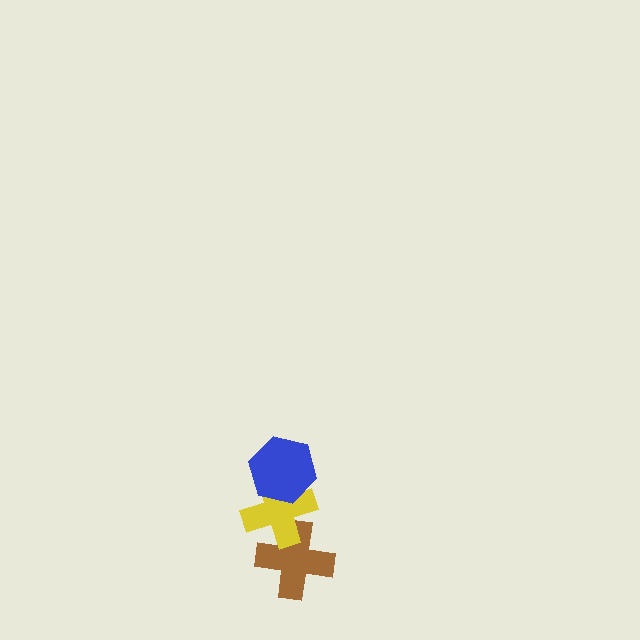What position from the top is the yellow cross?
The yellow cross is 2nd from the top.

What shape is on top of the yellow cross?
The blue hexagon is on top of the yellow cross.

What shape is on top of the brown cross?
The yellow cross is on top of the brown cross.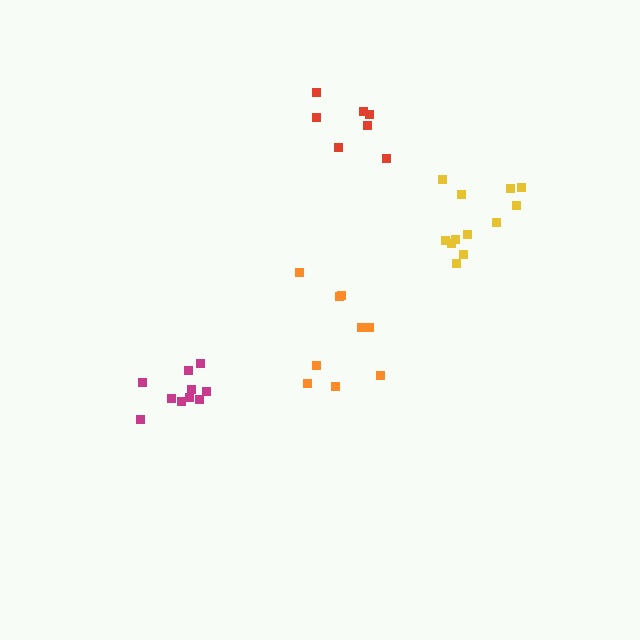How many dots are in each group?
Group 1: 10 dots, Group 2: 9 dots, Group 3: 7 dots, Group 4: 12 dots (38 total).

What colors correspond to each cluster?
The clusters are colored: magenta, orange, red, yellow.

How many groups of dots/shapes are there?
There are 4 groups.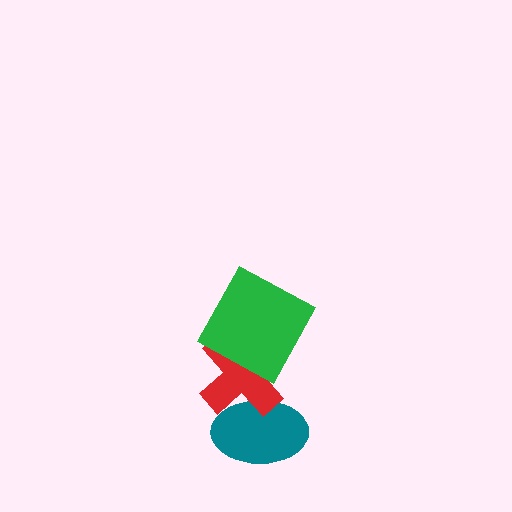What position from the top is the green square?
The green square is 1st from the top.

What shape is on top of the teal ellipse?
The red cross is on top of the teal ellipse.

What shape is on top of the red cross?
The green square is on top of the red cross.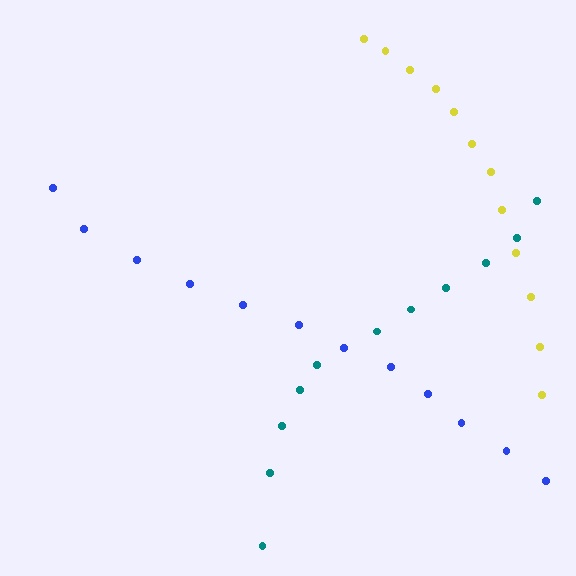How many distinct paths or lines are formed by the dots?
There are 3 distinct paths.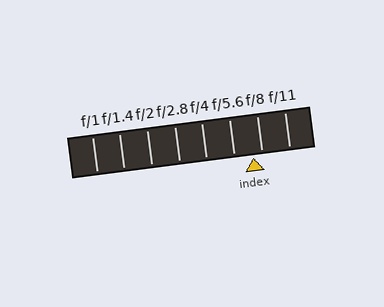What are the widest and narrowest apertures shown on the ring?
The widest aperture shown is f/1 and the narrowest is f/11.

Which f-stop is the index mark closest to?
The index mark is closest to f/8.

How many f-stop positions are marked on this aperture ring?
There are 8 f-stop positions marked.